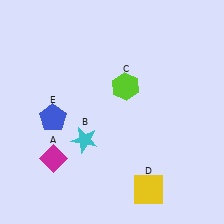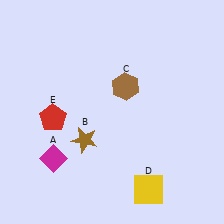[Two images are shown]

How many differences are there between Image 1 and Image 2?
There are 3 differences between the two images.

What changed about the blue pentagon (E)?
In Image 1, E is blue. In Image 2, it changed to red.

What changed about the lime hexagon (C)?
In Image 1, C is lime. In Image 2, it changed to brown.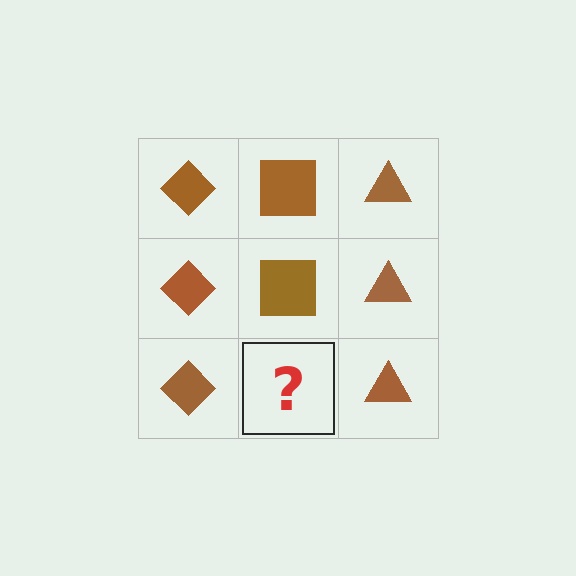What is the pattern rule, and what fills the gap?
The rule is that each column has a consistent shape. The gap should be filled with a brown square.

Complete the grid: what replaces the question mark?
The question mark should be replaced with a brown square.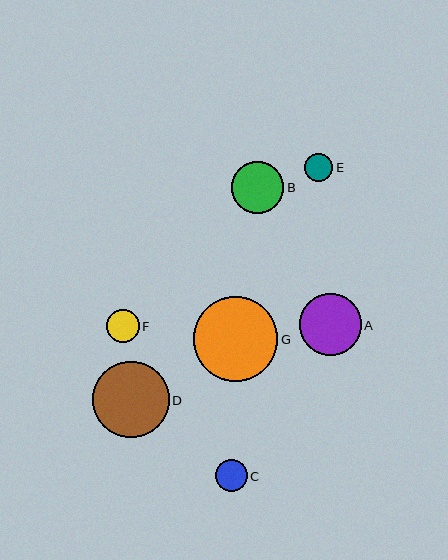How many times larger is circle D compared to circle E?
Circle D is approximately 2.7 times the size of circle E.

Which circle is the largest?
Circle G is the largest with a size of approximately 85 pixels.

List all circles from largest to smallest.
From largest to smallest: G, D, A, B, F, C, E.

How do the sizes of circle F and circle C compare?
Circle F and circle C are approximately the same size.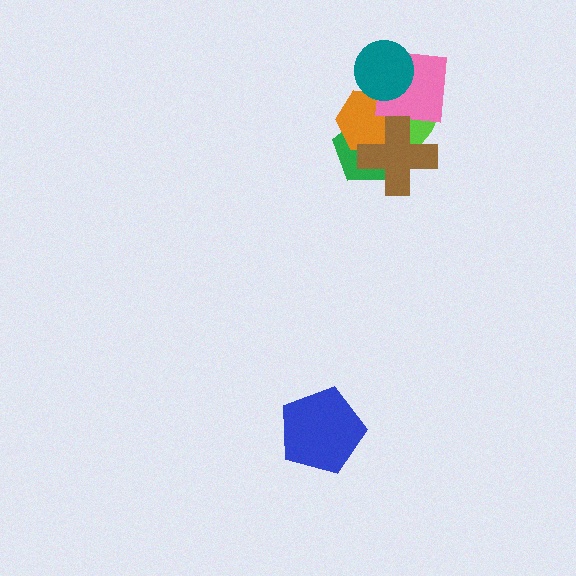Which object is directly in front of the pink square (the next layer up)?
The teal circle is directly in front of the pink square.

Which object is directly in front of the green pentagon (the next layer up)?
The lime ellipse is directly in front of the green pentagon.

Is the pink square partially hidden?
Yes, it is partially covered by another shape.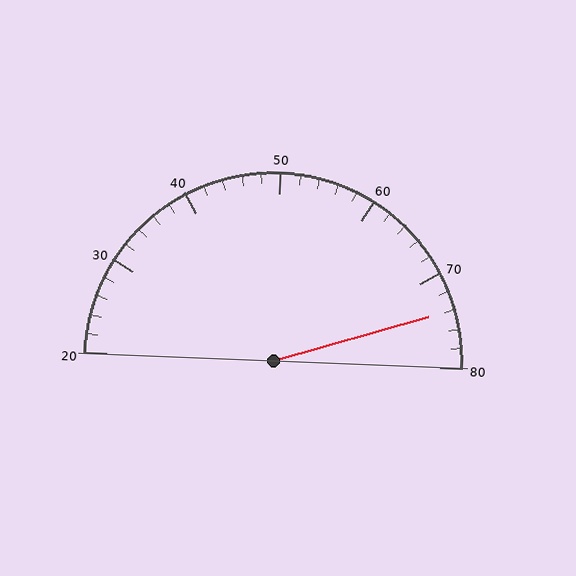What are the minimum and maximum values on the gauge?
The gauge ranges from 20 to 80.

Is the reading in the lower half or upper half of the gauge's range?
The reading is in the upper half of the range (20 to 80).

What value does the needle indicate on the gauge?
The needle indicates approximately 74.